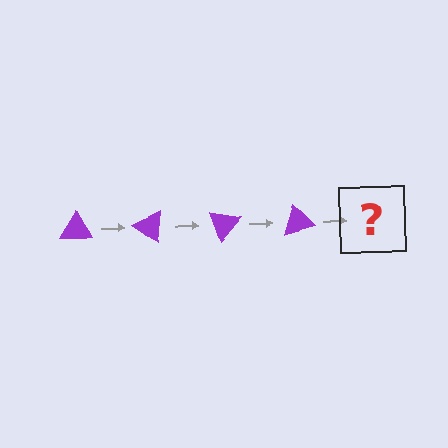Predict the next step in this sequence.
The next step is a purple triangle rotated 140 degrees.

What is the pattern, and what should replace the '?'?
The pattern is that the triangle rotates 35 degrees each step. The '?' should be a purple triangle rotated 140 degrees.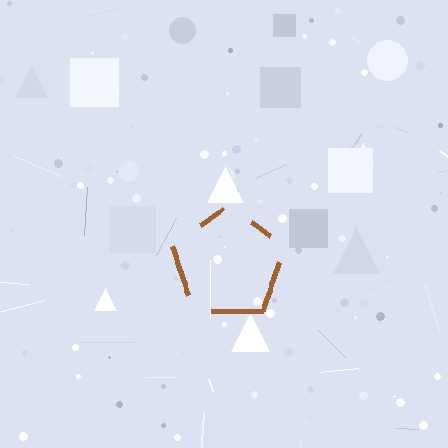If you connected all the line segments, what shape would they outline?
They would outline a pentagon.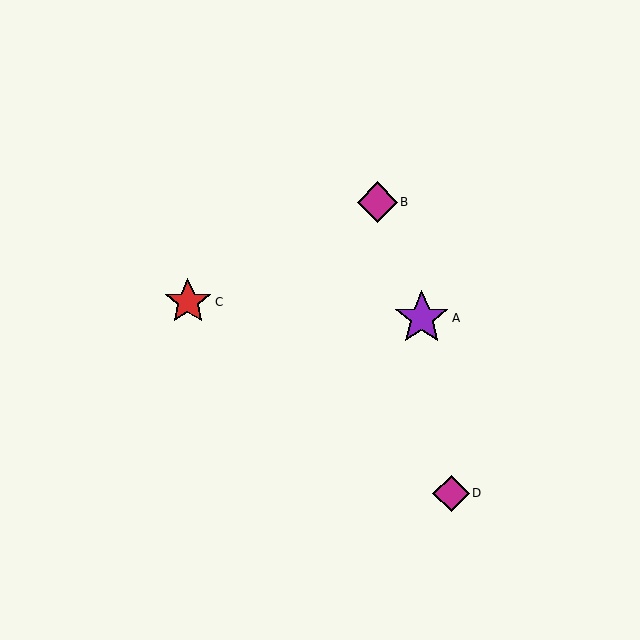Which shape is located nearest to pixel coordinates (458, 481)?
The magenta diamond (labeled D) at (451, 493) is nearest to that location.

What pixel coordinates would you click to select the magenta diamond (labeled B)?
Click at (377, 202) to select the magenta diamond B.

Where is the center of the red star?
The center of the red star is at (188, 302).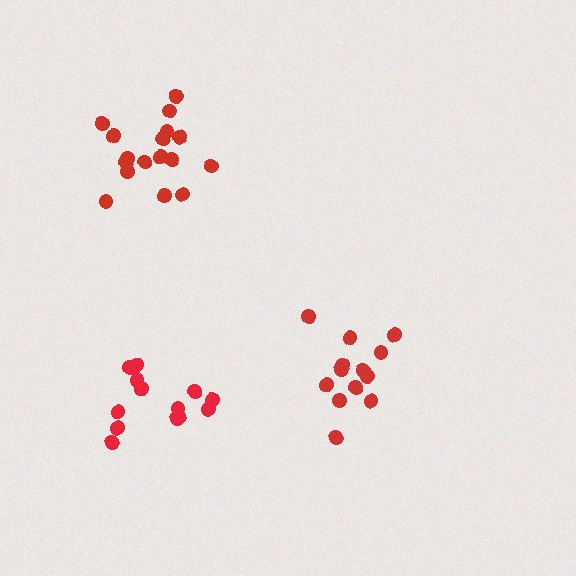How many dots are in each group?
Group 1: 17 dots, Group 2: 13 dots, Group 3: 13 dots (43 total).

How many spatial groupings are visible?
There are 3 spatial groupings.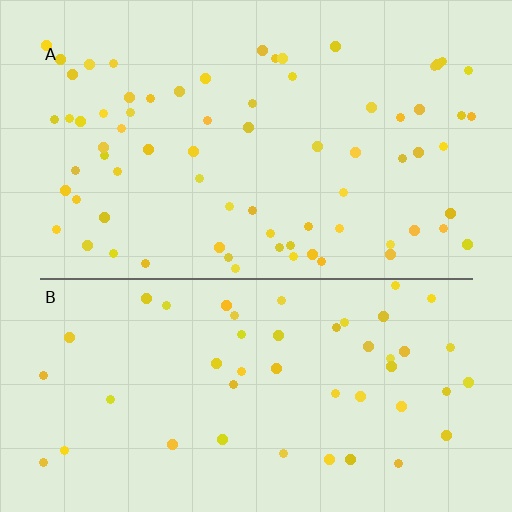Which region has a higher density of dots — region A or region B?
A (the top).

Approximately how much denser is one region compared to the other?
Approximately 1.5× — region A over region B.